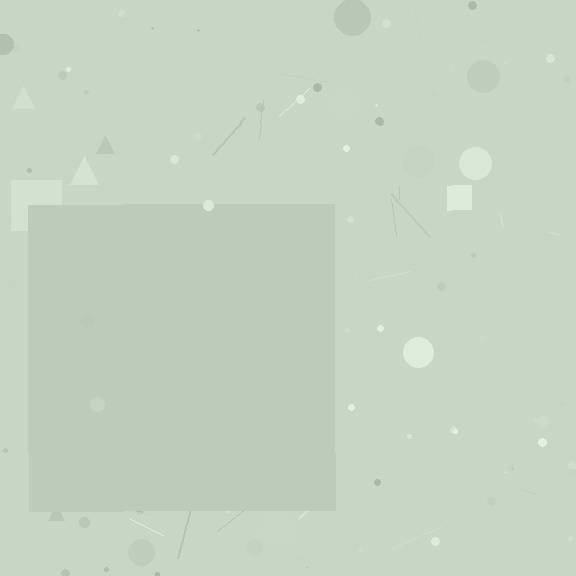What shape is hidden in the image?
A square is hidden in the image.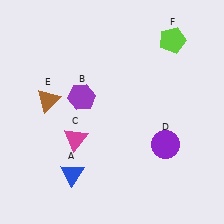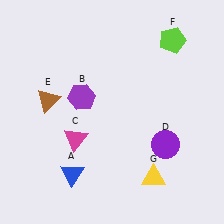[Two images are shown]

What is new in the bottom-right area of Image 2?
A yellow triangle (G) was added in the bottom-right area of Image 2.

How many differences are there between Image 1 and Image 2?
There is 1 difference between the two images.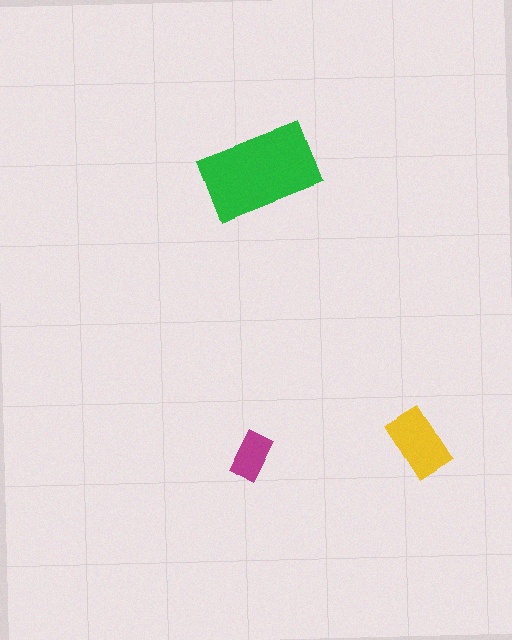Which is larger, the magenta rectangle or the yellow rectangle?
The yellow one.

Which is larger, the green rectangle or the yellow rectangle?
The green one.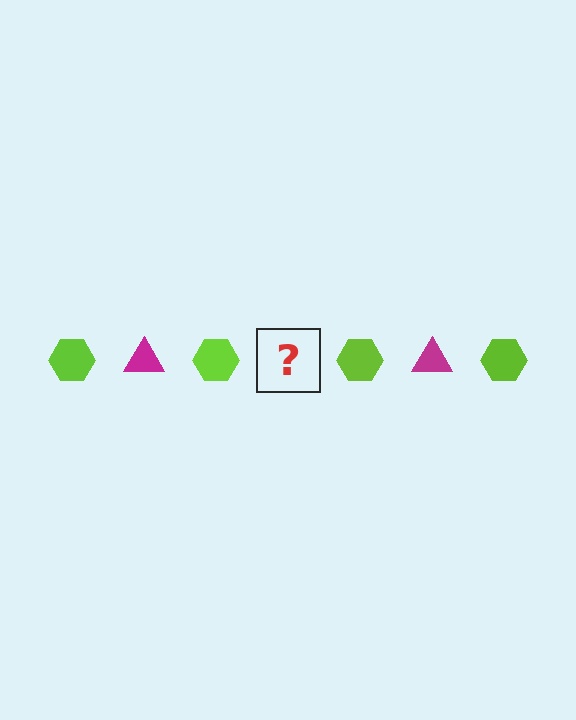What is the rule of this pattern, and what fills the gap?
The rule is that the pattern alternates between lime hexagon and magenta triangle. The gap should be filled with a magenta triangle.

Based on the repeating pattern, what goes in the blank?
The blank should be a magenta triangle.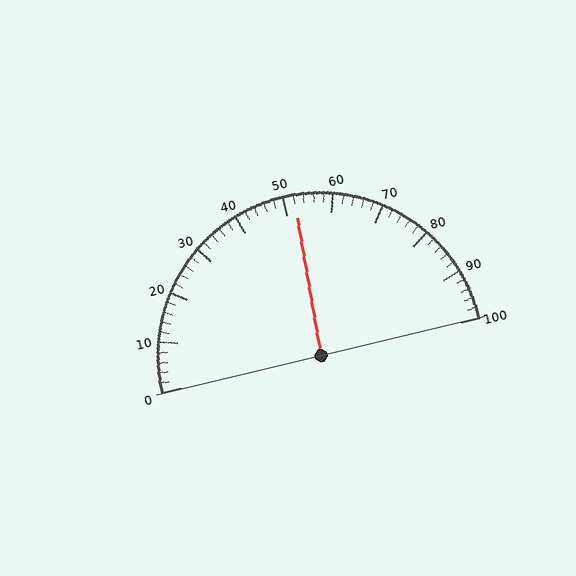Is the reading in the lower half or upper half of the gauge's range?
The reading is in the upper half of the range (0 to 100).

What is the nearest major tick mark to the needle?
The nearest major tick mark is 50.